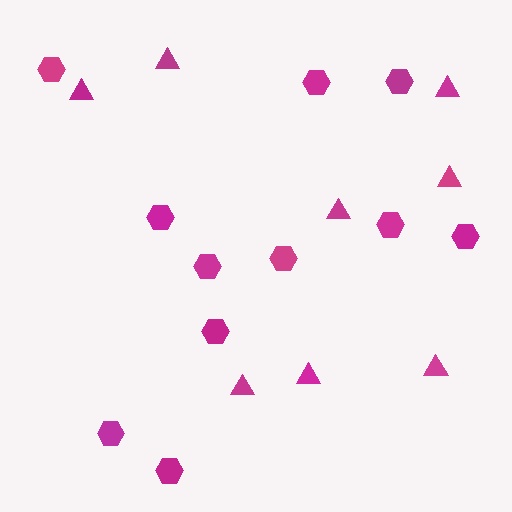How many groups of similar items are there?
There are 2 groups: one group of triangles (8) and one group of hexagons (11).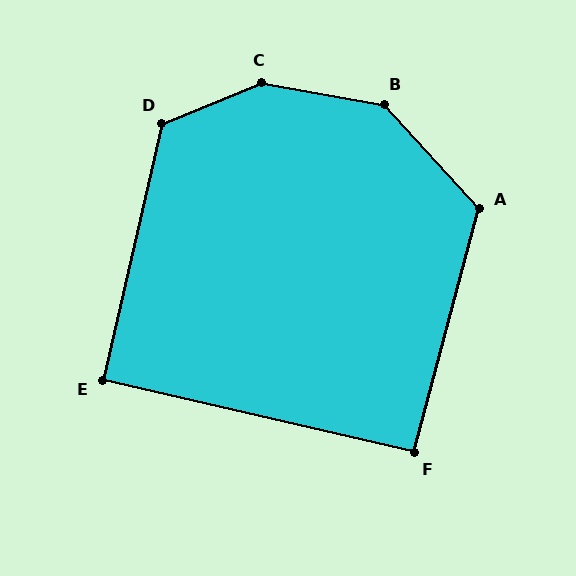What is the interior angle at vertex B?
Approximately 143 degrees (obtuse).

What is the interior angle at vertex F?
Approximately 92 degrees (approximately right).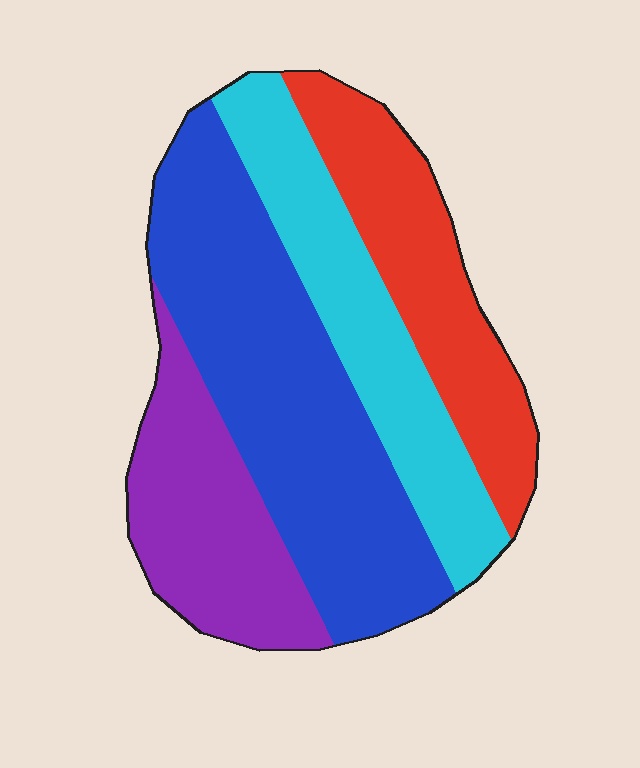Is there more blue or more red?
Blue.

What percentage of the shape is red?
Red takes up about one fifth (1/5) of the shape.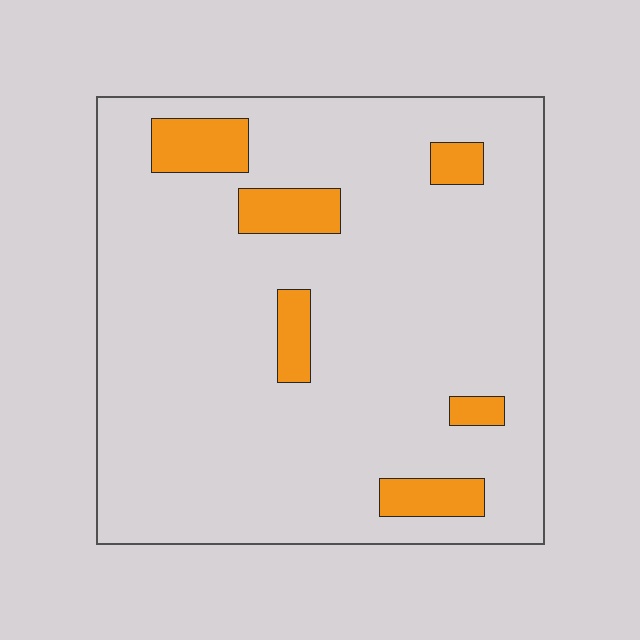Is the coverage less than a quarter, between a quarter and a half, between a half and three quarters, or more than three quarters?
Less than a quarter.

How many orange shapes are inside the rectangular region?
6.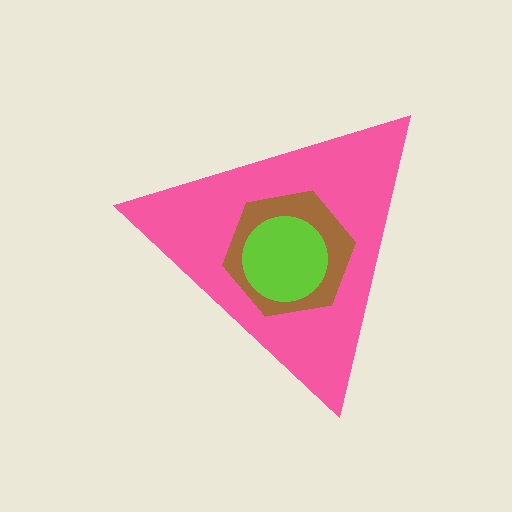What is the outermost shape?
The pink triangle.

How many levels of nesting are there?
3.